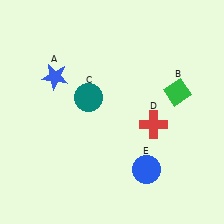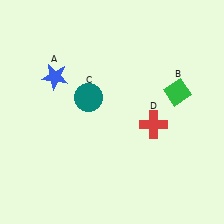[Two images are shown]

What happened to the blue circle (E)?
The blue circle (E) was removed in Image 2. It was in the bottom-right area of Image 1.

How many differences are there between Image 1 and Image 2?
There is 1 difference between the two images.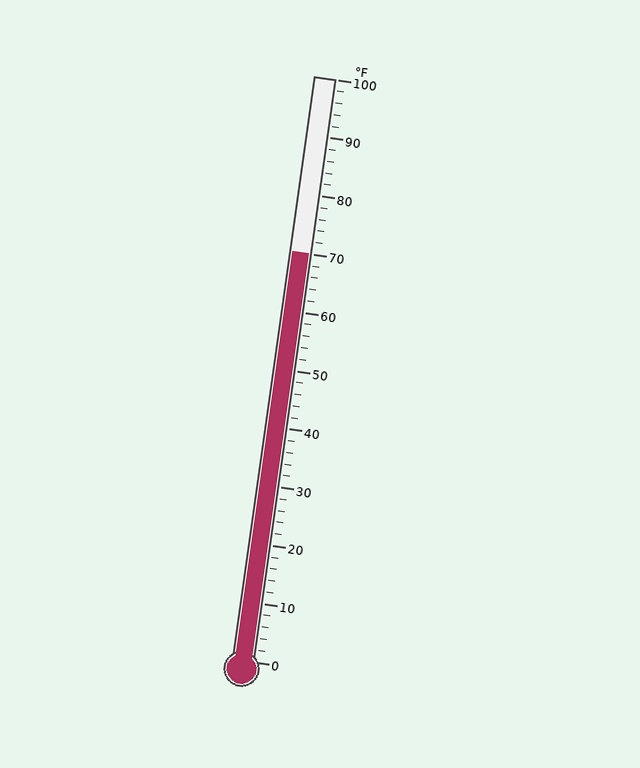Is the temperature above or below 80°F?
The temperature is below 80°F.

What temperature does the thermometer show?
The thermometer shows approximately 70°F.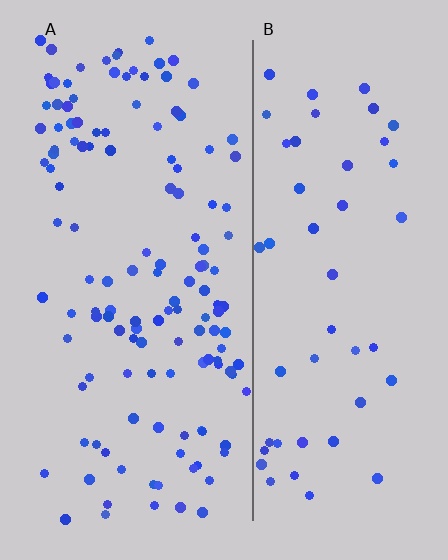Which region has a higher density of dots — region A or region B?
A (the left).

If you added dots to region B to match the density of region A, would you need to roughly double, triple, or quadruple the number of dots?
Approximately triple.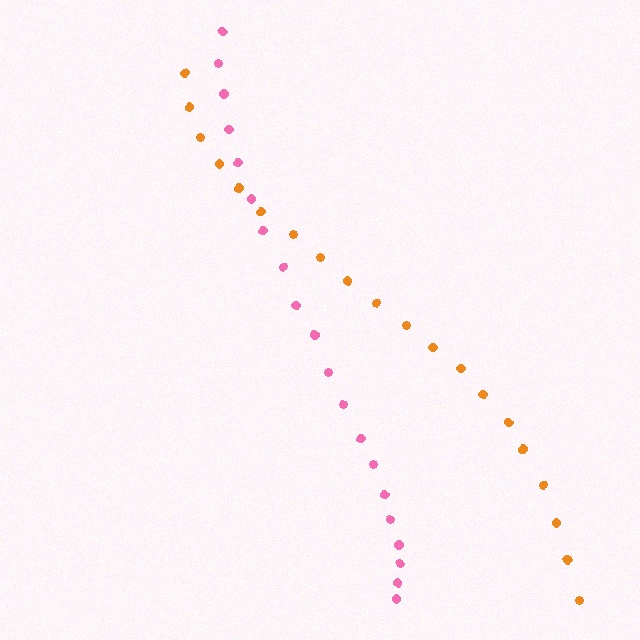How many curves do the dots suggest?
There are 2 distinct paths.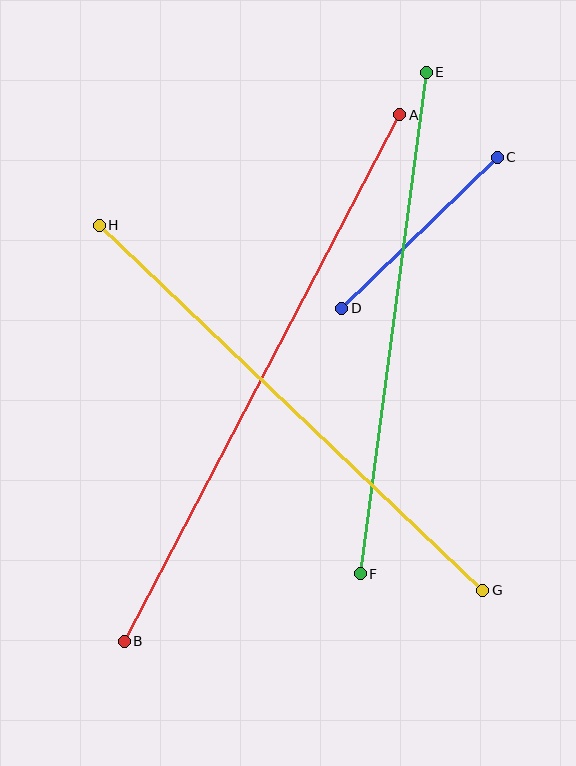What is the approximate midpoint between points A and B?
The midpoint is at approximately (262, 378) pixels.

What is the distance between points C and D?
The distance is approximately 217 pixels.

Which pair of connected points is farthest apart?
Points A and B are farthest apart.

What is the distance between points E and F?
The distance is approximately 506 pixels.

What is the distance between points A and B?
The distance is approximately 594 pixels.